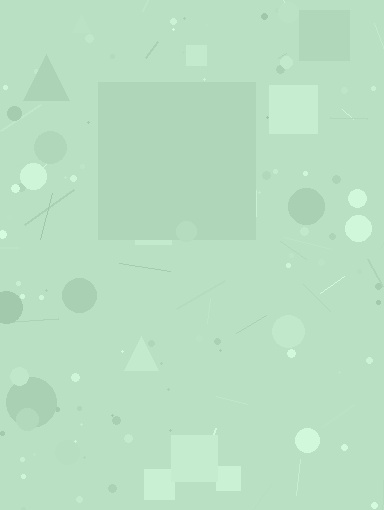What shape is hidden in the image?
A square is hidden in the image.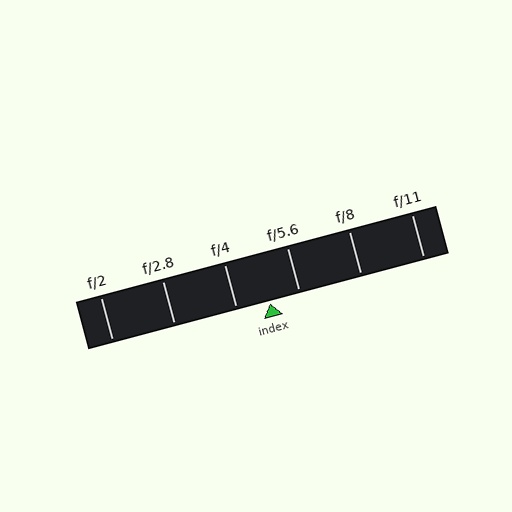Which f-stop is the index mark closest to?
The index mark is closest to f/5.6.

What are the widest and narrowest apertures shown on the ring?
The widest aperture shown is f/2 and the narrowest is f/11.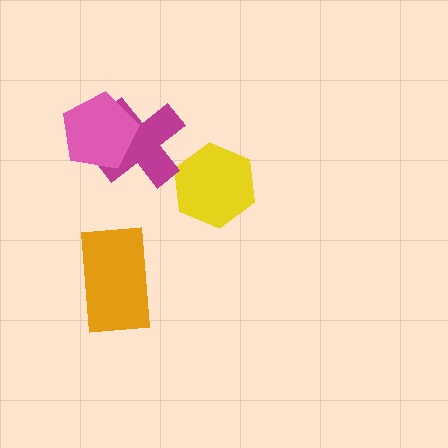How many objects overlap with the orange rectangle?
0 objects overlap with the orange rectangle.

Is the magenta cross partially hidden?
Yes, it is partially covered by another shape.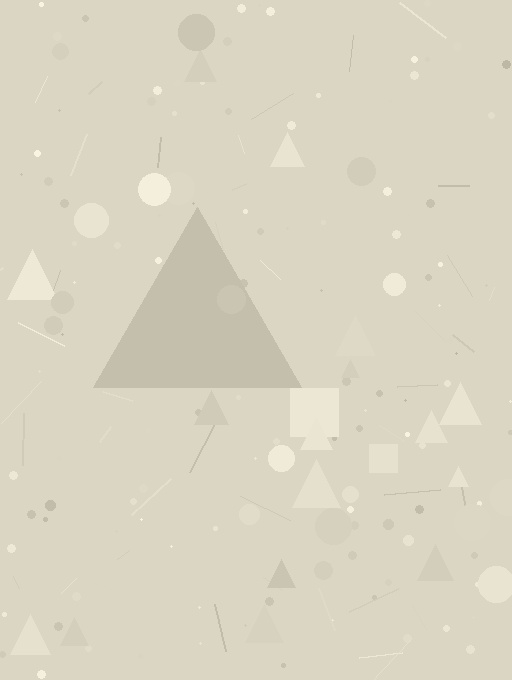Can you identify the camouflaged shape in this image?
The camouflaged shape is a triangle.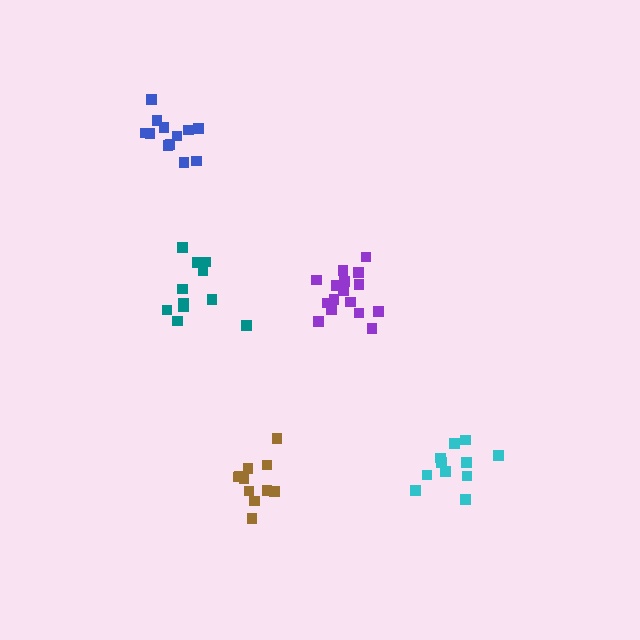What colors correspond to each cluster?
The clusters are colored: teal, cyan, purple, brown, blue.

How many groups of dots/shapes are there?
There are 5 groups.